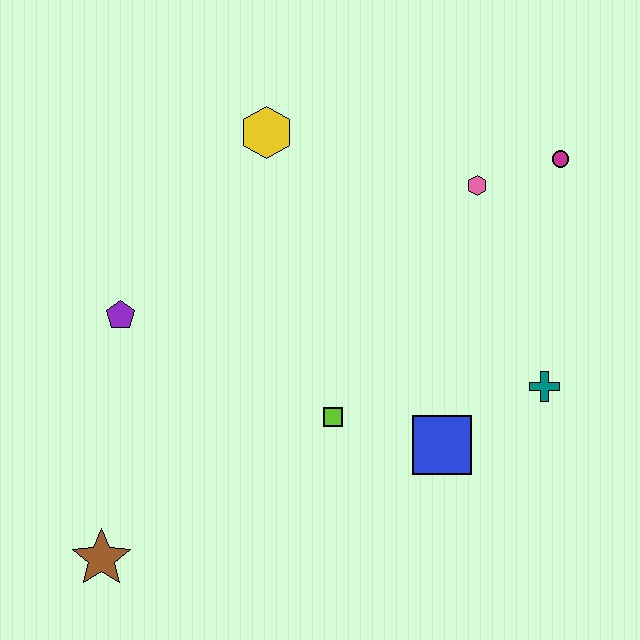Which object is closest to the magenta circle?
The pink hexagon is closest to the magenta circle.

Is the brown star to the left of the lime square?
Yes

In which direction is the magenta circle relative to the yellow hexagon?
The magenta circle is to the right of the yellow hexagon.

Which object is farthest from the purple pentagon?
The magenta circle is farthest from the purple pentagon.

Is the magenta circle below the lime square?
No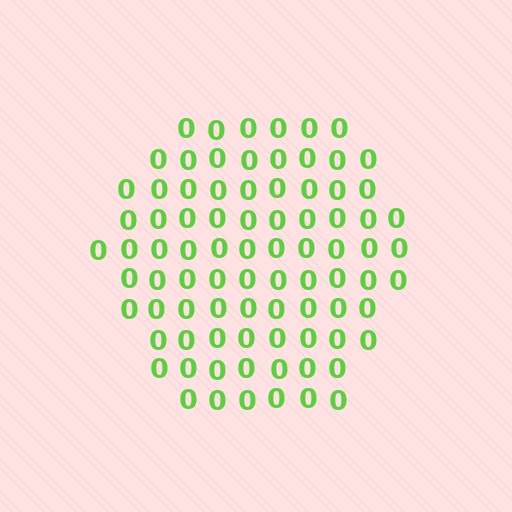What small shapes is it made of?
It is made of small digit 0's.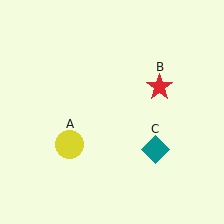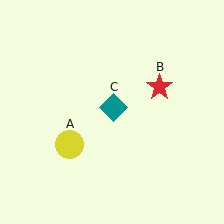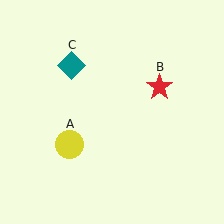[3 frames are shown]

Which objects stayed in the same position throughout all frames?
Yellow circle (object A) and red star (object B) remained stationary.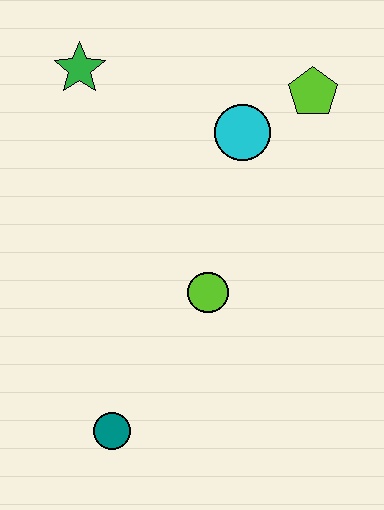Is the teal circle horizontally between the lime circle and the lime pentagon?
No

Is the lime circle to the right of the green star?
Yes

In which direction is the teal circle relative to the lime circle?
The teal circle is below the lime circle.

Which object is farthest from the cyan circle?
The teal circle is farthest from the cyan circle.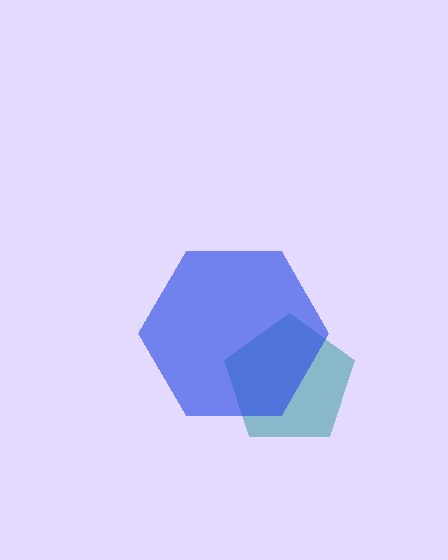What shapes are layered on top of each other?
The layered shapes are: a teal pentagon, a blue hexagon.